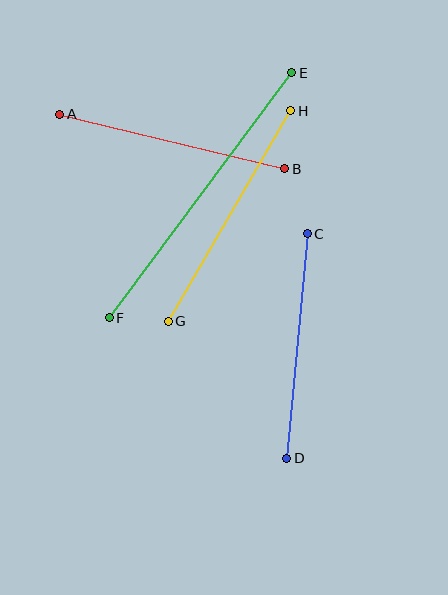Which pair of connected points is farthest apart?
Points E and F are farthest apart.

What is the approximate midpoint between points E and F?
The midpoint is at approximately (201, 195) pixels.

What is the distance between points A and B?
The distance is approximately 232 pixels.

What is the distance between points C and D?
The distance is approximately 225 pixels.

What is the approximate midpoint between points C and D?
The midpoint is at approximately (297, 346) pixels.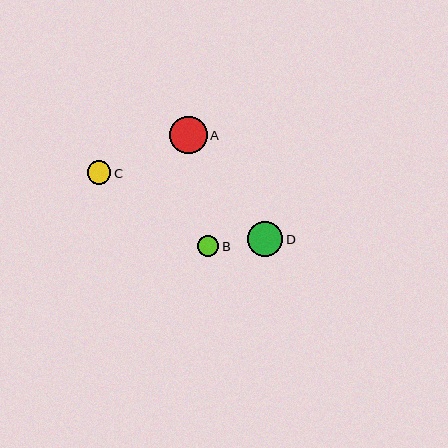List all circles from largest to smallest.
From largest to smallest: A, D, C, B.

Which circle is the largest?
Circle A is the largest with a size of approximately 37 pixels.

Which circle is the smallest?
Circle B is the smallest with a size of approximately 21 pixels.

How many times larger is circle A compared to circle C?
Circle A is approximately 1.6 times the size of circle C.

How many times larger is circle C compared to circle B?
Circle C is approximately 1.1 times the size of circle B.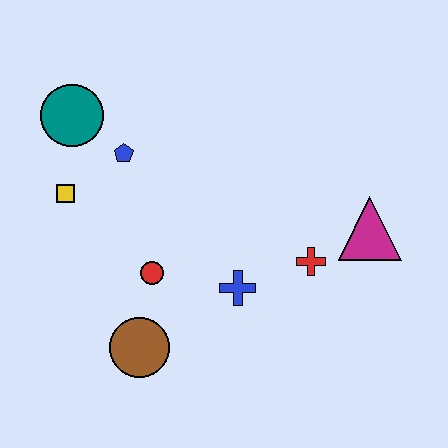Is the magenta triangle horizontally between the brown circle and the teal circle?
No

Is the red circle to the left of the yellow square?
No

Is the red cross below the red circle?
No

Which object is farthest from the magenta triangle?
The teal circle is farthest from the magenta triangle.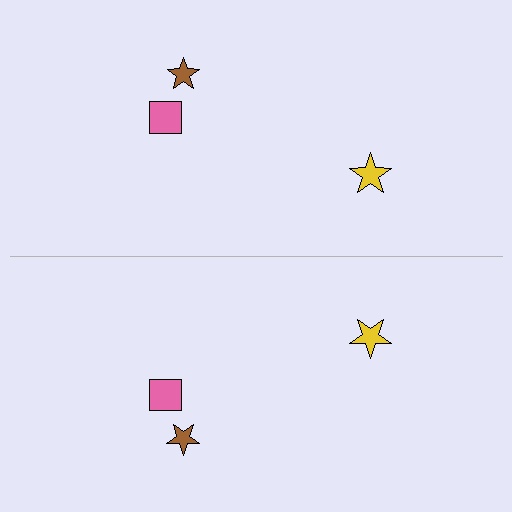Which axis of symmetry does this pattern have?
The pattern has a horizontal axis of symmetry running through the center of the image.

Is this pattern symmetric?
Yes, this pattern has bilateral (reflection) symmetry.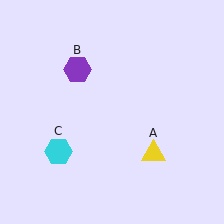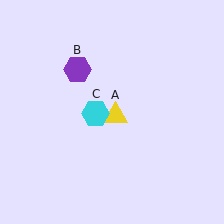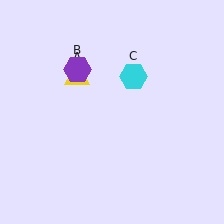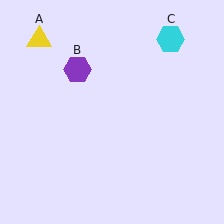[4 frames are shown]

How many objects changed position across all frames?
2 objects changed position: yellow triangle (object A), cyan hexagon (object C).